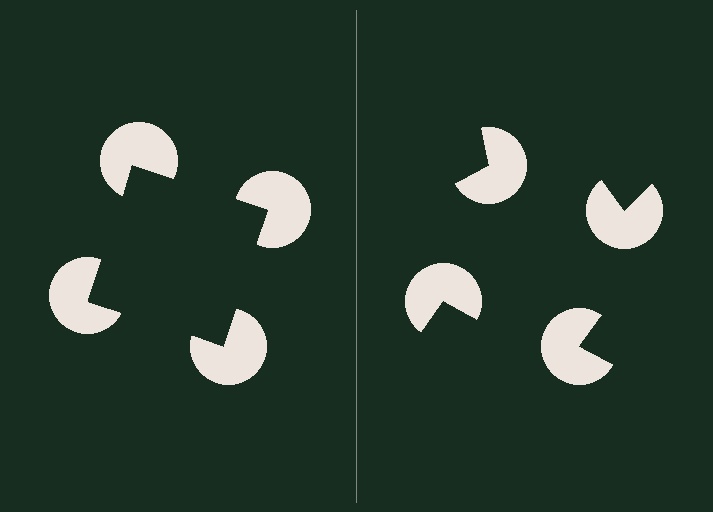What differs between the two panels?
The pac-man discs are positioned identically on both sides; only the wedge orientations differ. On the left they align to a square; on the right they are misaligned.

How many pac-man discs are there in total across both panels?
8 — 4 on each side.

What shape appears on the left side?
An illusory square.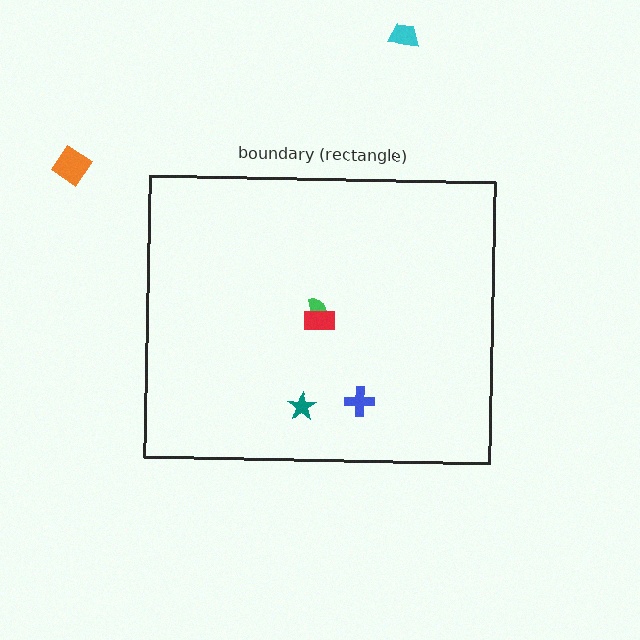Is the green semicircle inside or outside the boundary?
Inside.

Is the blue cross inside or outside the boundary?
Inside.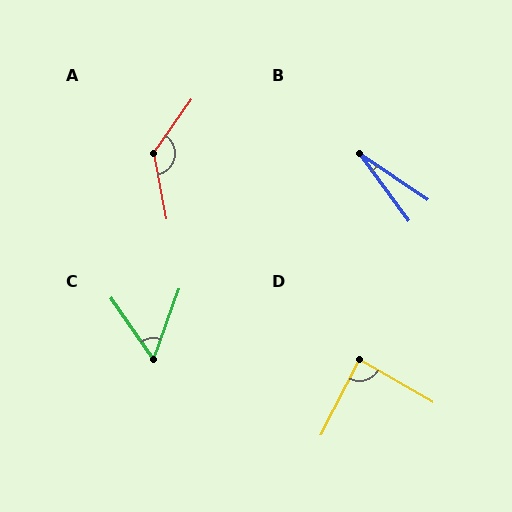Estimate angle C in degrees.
Approximately 55 degrees.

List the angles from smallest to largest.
B (19°), C (55°), D (87°), A (134°).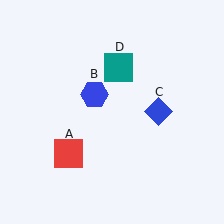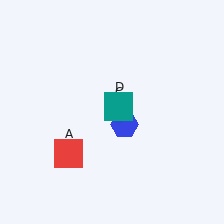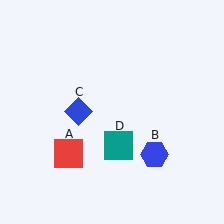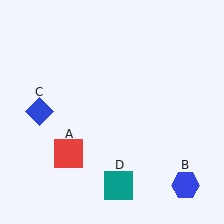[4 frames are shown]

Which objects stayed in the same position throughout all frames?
Red square (object A) remained stationary.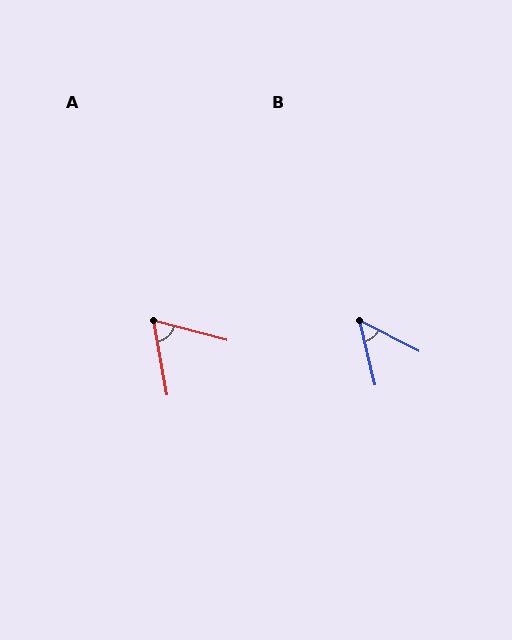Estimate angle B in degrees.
Approximately 50 degrees.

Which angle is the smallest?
B, at approximately 50 degrees.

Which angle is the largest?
A, at approximately 65 degrees.